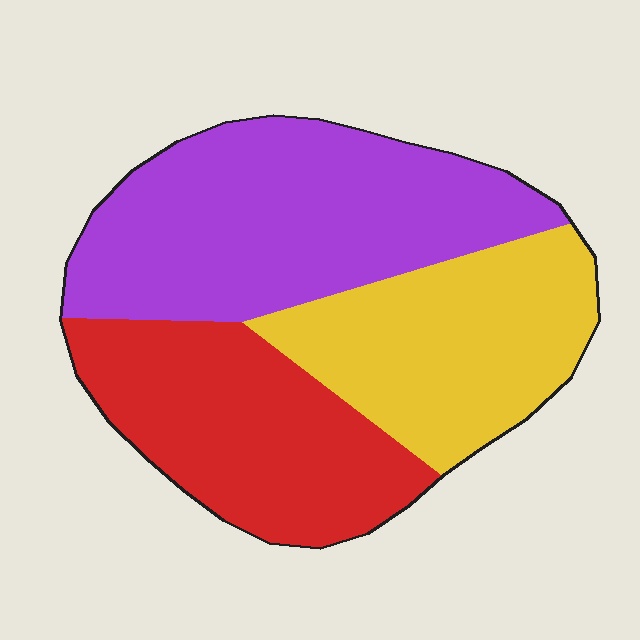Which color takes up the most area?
Purple, at roughly 40%.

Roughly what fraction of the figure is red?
Red takes up between a quarter and a half of the figure.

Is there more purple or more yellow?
Purple.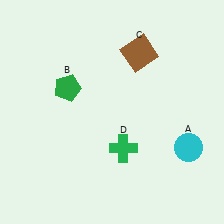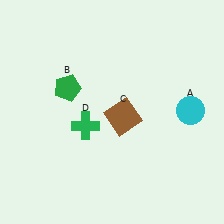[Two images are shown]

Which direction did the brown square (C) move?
The brown square (C) moved down.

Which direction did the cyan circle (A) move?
The cyan circle (A) moved up.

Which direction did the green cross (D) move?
The green cross (D) moved left.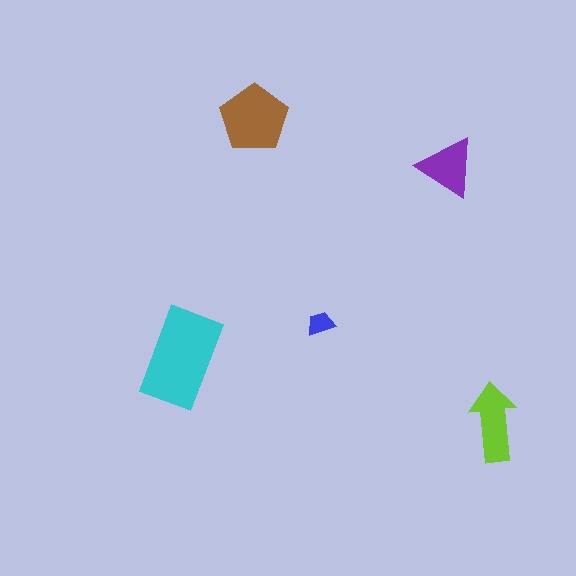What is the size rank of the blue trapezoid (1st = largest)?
5th.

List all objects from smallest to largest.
The blue trapezoid, the purple triangle, the lime arrow, the brown pentagon, the cyan rectangle.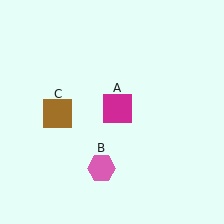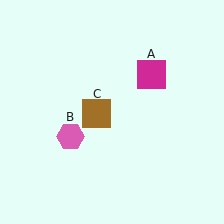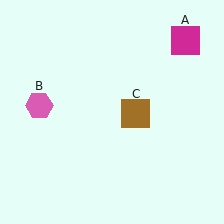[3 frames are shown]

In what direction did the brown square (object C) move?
The brown square (object C) moved right.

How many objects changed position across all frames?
3 objects changed position: magenta square (object A), pink hexagon (object B), brown square (object C).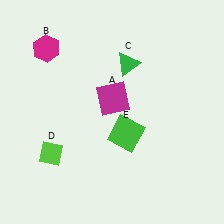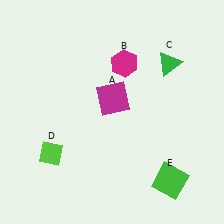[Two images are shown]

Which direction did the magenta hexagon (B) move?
The magenta hexagon (B) moved right.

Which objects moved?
The objects that moved are: the magenta hexagon (B), the green triangle (C), the green square (E).